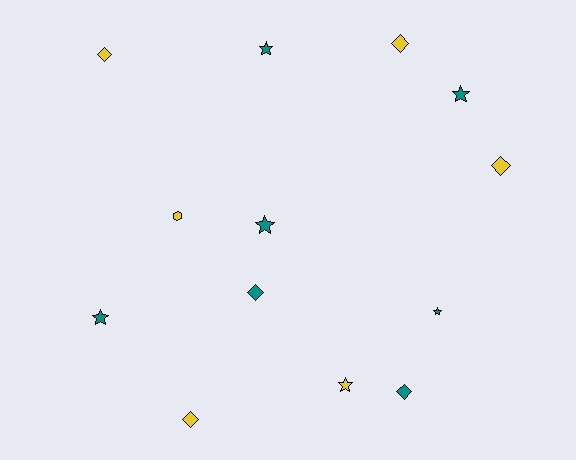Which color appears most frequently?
Teal, with 7 objects.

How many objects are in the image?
There are 13 objects.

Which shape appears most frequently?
Diamond, with 6 objects.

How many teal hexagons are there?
There are no teal hexagons.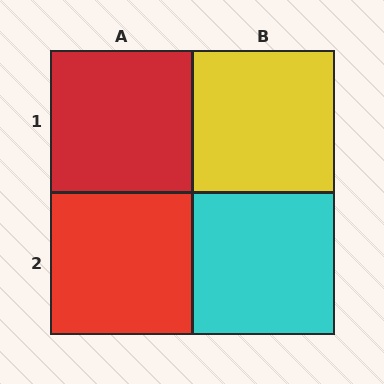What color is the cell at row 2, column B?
Cyan.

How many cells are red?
2 cells are red.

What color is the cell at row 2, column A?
Red.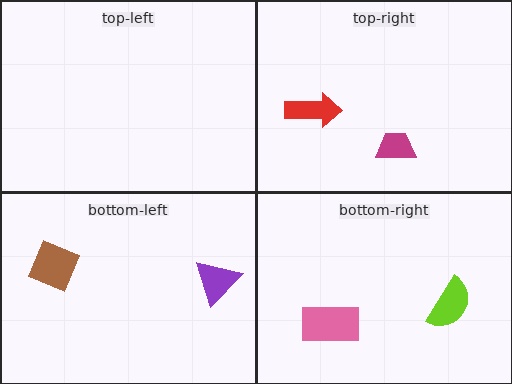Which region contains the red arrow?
The top-right region.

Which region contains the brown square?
The bottom-left region.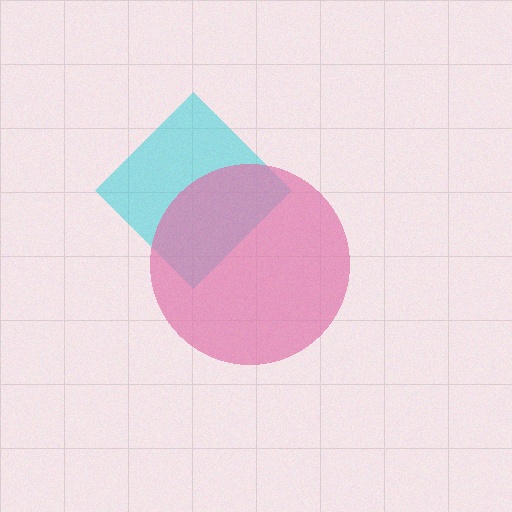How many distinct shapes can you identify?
There are 2 distinct shapes: a cyan diamond, a pink circle.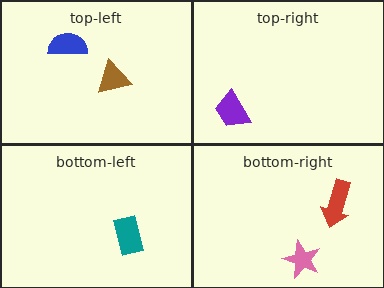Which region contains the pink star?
The bottom-right region.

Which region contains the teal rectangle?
The bottom-left region.